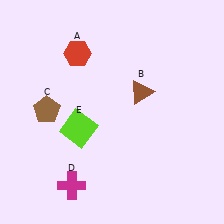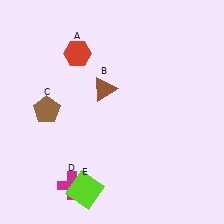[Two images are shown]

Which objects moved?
The objects that moved are: the brown triangle (B), the lime square (E).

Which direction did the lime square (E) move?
The lime square (E) moved down.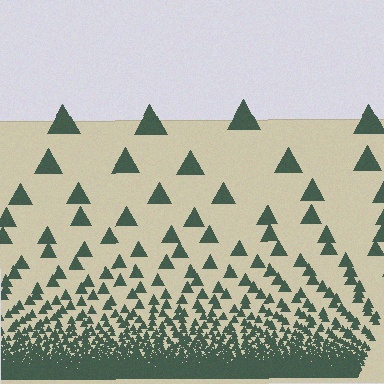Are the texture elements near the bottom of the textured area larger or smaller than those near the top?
Smaller. The gradient is inverted — elements near the bottom are smaller and denser.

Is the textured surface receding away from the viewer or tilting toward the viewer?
The surface appears to tilt toward the viewer. Texture elements get larger and sparser toward the top.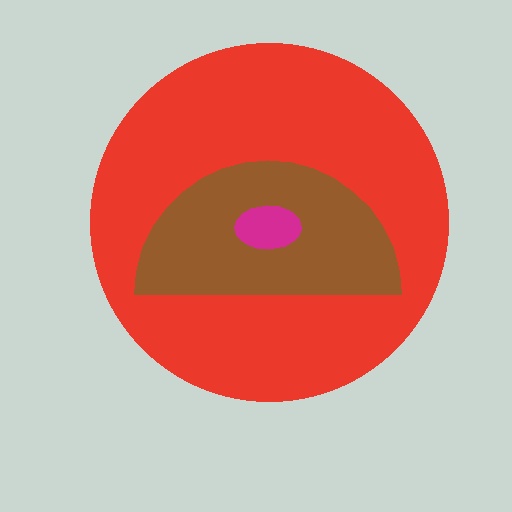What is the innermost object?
The magenta ellipse.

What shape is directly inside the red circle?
The brown semicircle.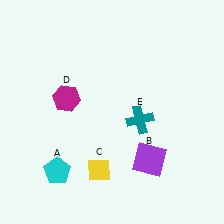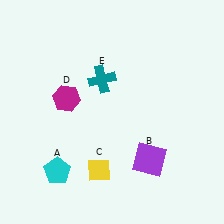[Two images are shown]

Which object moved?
The teal cross (E) moved up.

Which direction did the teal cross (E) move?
The teal cross (E) moved up.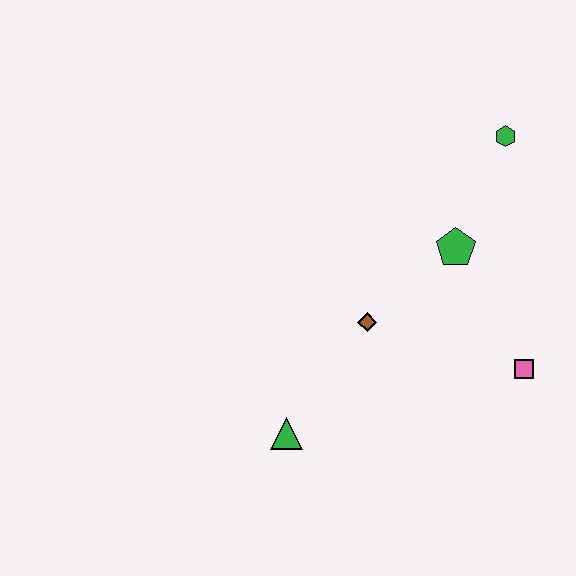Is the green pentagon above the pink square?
Yes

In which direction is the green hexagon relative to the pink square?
The green hexagon is above the pink square.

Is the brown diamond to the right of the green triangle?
Yes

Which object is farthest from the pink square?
The green triangle is farthest from the pink square.